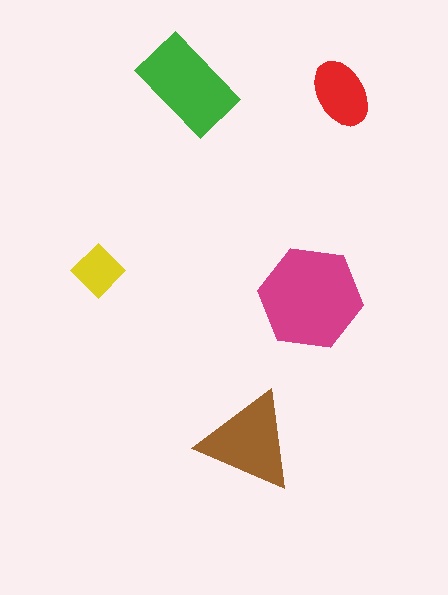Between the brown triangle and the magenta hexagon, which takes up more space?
The magenta hexagon.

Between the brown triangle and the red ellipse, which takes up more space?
The brown triangle.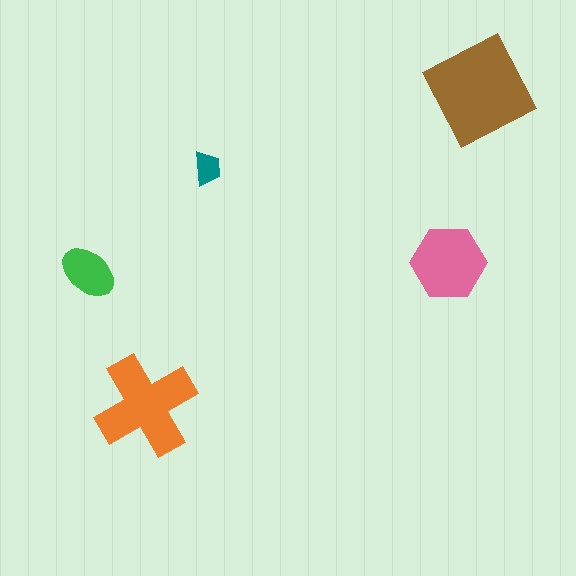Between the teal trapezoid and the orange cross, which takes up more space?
The orange cross.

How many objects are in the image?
There are 5 objects in the image.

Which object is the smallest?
The teal trapezoid.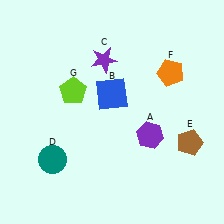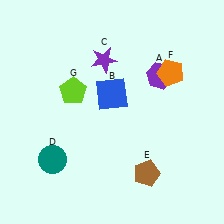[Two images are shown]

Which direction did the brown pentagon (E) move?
The brown pentagon (E) moved left.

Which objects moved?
The objects that moved are: the purple hexagon (A), the brown pentagon (E).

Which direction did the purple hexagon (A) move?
The purple hexagon (A) moved up.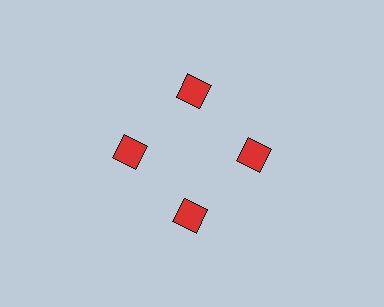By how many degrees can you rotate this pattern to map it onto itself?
The pattern maps onto itself every 90 degrees of rotation.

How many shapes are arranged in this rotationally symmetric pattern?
There are 4 shapes, arranged in 4 groups of 1.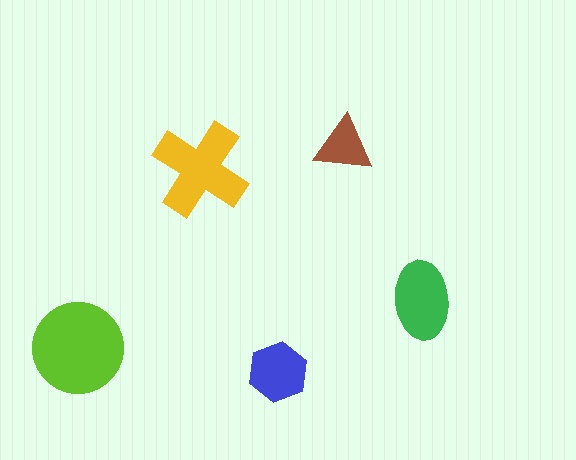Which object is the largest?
The lime circle.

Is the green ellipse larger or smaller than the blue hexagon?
Larger.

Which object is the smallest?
The brown triangle.